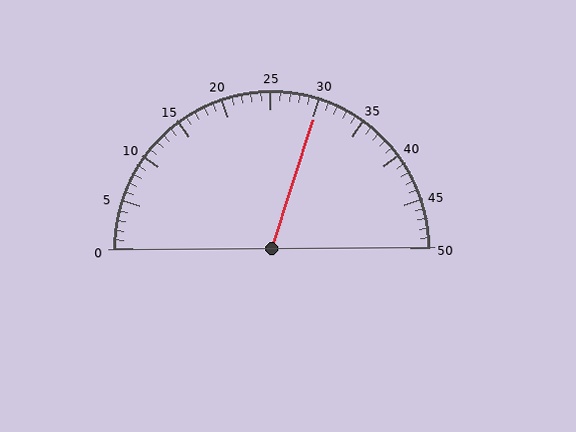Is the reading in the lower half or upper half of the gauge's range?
The reading is in the upper half of the range (0 to 50).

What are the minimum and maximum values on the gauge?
The gauge ranges from 0 to 50.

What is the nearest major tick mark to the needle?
The nearest major tick mark is 30.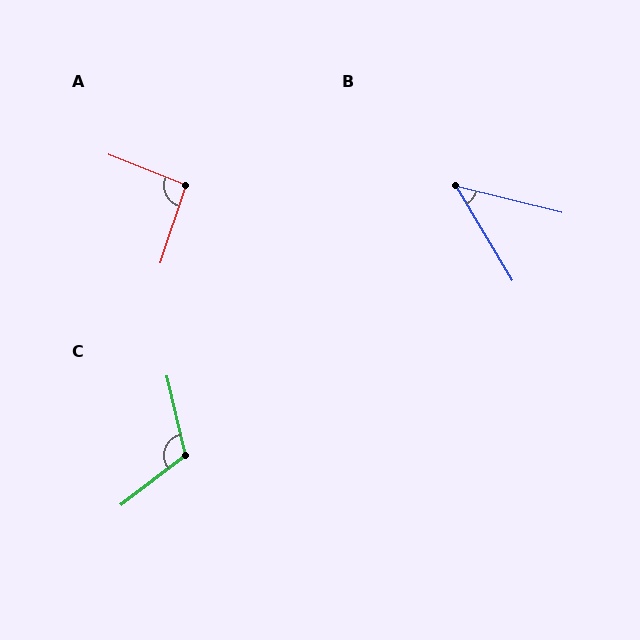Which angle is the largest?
C, at approximately 115 degrees.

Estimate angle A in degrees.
Approximately 93 degrees.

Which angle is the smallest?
B, at approximately 45 degrees.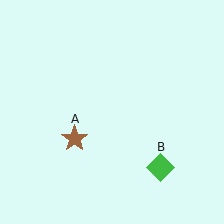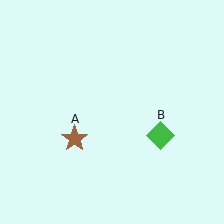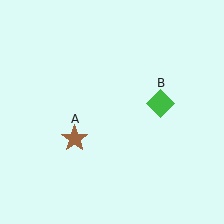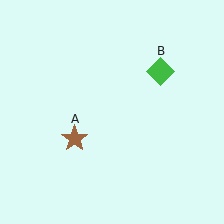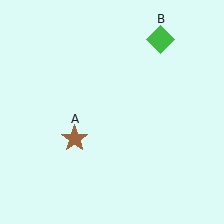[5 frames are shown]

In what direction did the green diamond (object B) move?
The green diamond (object B) moved up.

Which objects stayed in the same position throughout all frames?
Brown star (object A) remained stationary.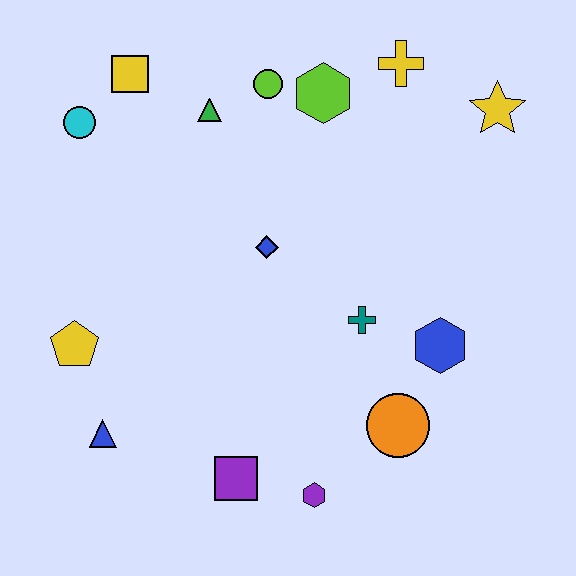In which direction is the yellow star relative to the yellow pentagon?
The yellow star is to the right of the yellow pentagon.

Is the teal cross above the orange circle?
Yes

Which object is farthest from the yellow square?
The purple hexagon is farthest from the yellow square.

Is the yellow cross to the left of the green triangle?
No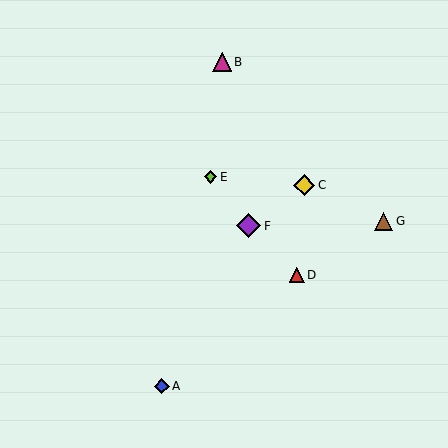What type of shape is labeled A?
Shape A is a blue diamond.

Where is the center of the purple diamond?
The center of the purple diamond is at (249, 226).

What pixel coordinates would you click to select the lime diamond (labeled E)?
Click at (211, 177) to select the lime diamond E.